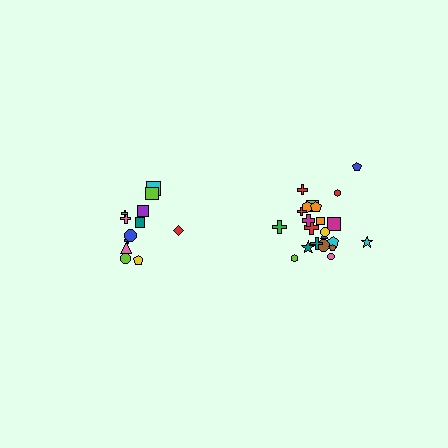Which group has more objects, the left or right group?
The right group.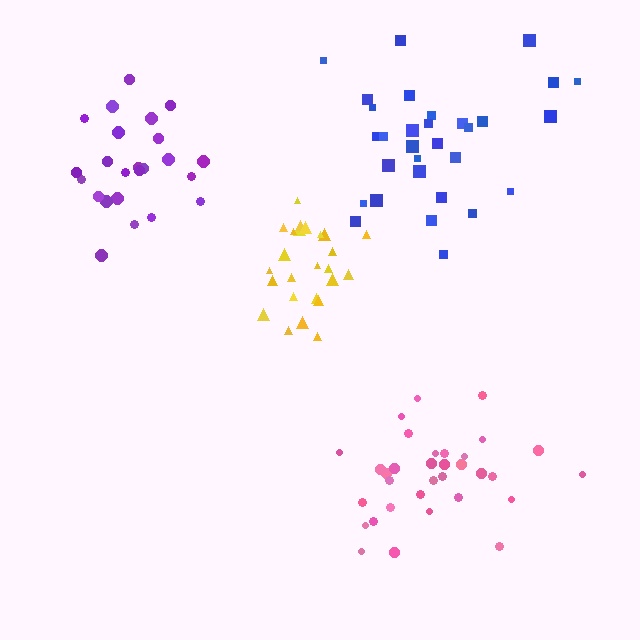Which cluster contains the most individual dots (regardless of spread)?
Pink (33).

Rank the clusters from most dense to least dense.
yellow, purple, pink, blue.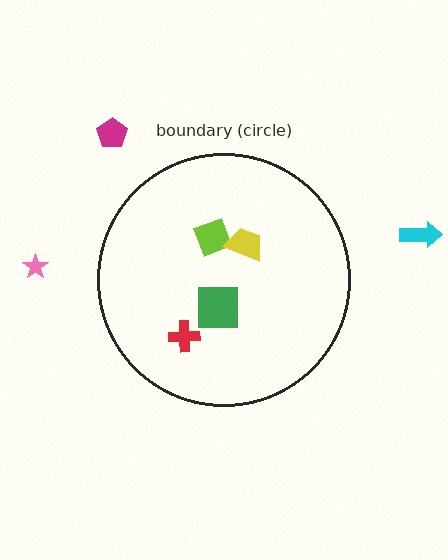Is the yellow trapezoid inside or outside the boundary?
Inside.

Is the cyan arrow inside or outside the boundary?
Outside.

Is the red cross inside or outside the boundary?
Inside.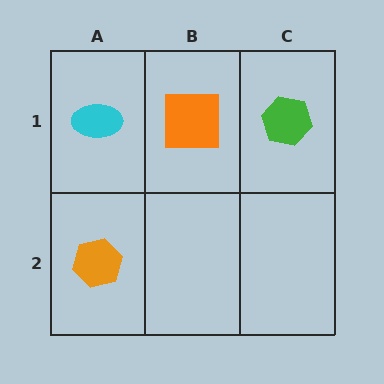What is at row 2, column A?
An orange hexagon.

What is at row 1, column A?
A cyan ellipse.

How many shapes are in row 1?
3 shapes.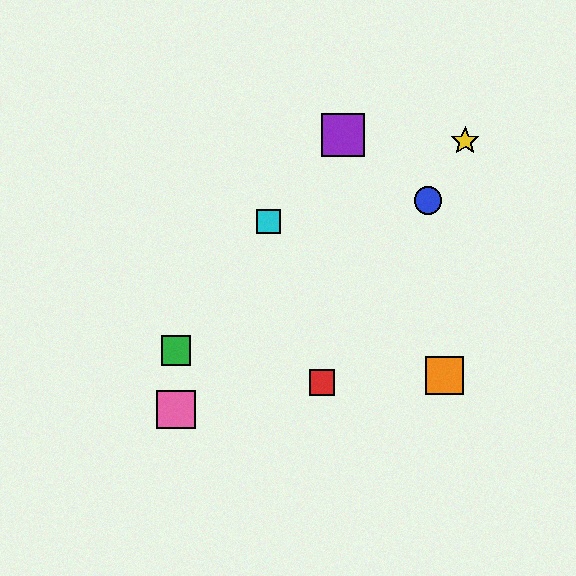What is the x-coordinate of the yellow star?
The yellow star is at x≈465.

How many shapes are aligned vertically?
2 shapes (the green square, the pink square) are aligned vertically.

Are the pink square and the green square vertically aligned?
Yes, both are at x≈176.